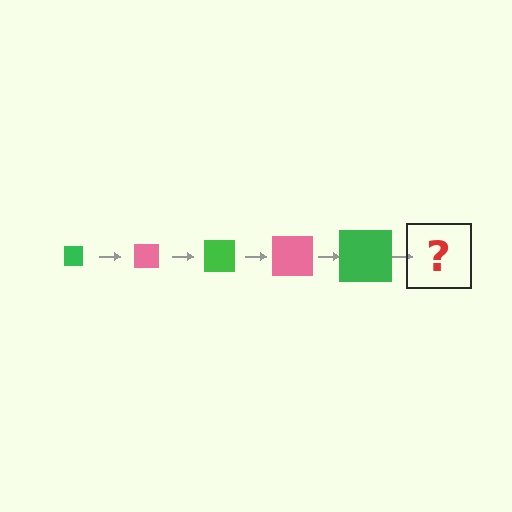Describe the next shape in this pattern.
It should be a pink square, larger than the previous one.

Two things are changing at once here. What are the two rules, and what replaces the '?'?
The two rules are that the square grows larger each step and the color cycles through green and pink. The '?' should be a pink square, larger than the previous one.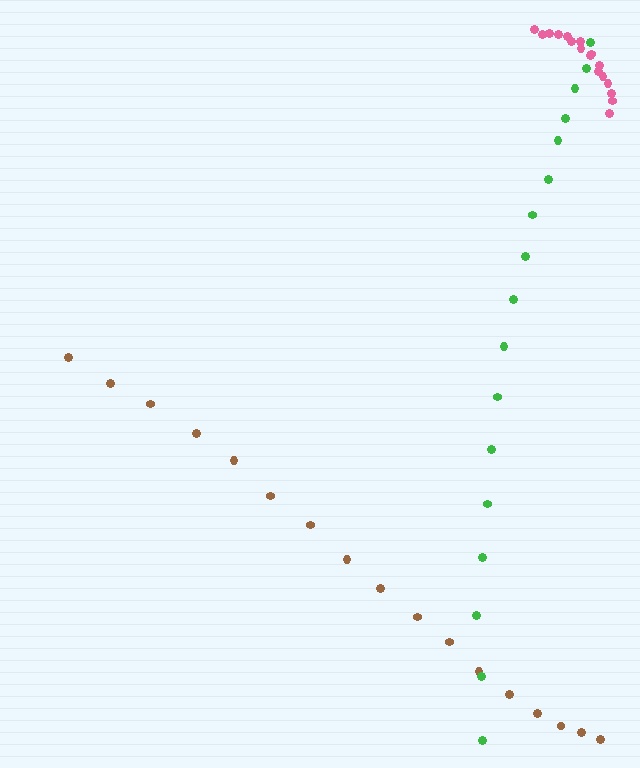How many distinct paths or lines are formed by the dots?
There are 3 distinct paths.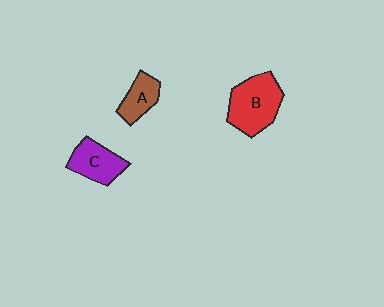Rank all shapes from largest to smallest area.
From largest to smallest: B (red), C (purple), A (brown).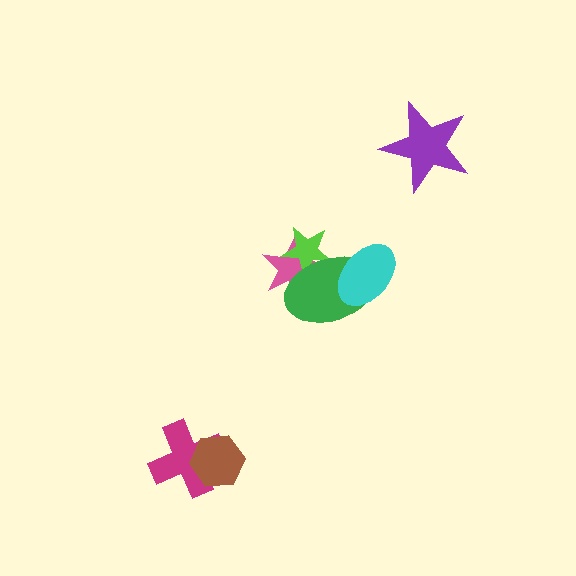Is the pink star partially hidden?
Yes, it is partially covered by another shape.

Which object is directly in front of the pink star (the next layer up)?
The lime star is directly in front of the pink star.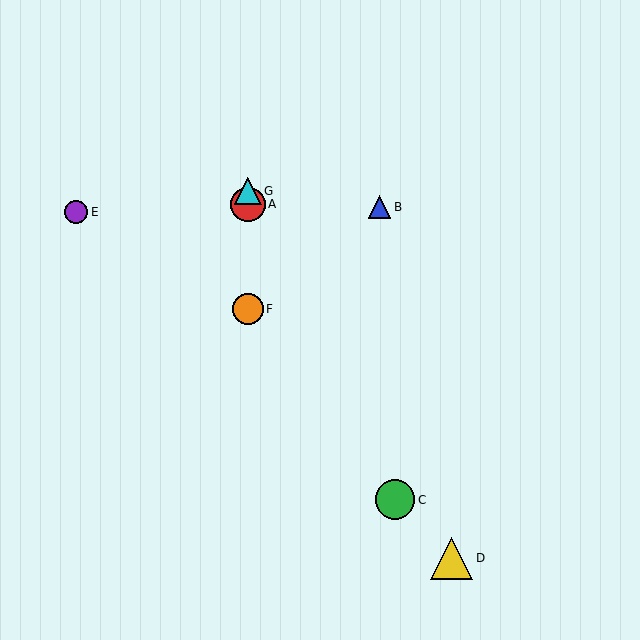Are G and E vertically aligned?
No, G is at x≈248 and E is at x≈76.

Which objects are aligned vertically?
Objects A, F, G are aligned vertically.